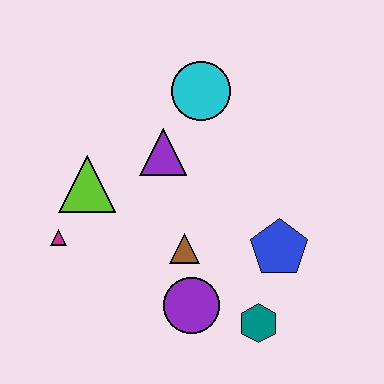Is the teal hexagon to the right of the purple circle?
Yes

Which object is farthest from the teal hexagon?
The cyan circle is farthest from the teal hexagon.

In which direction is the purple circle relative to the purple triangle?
The purple circle is below the purple triangle.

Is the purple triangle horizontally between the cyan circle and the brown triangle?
No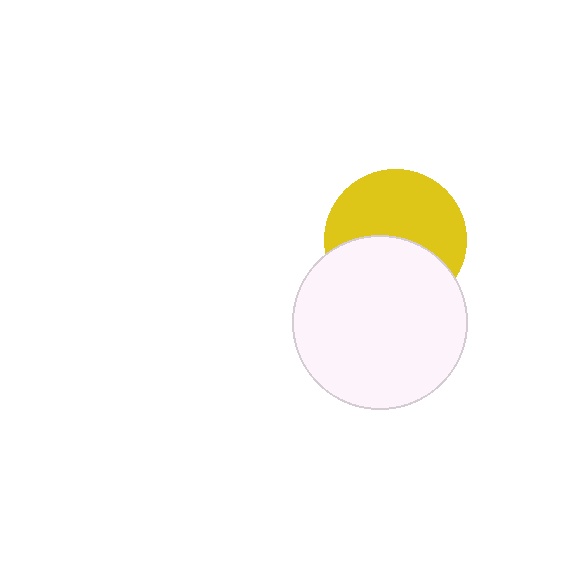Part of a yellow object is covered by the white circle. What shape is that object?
It is a circle.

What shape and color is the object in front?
The object in front is a white circle.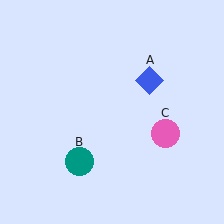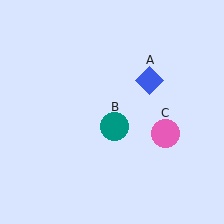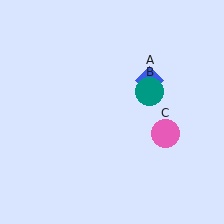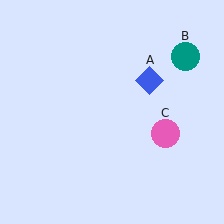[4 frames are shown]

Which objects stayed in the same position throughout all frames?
Blue diamond (object A) and pink circle (object C) remained stationary.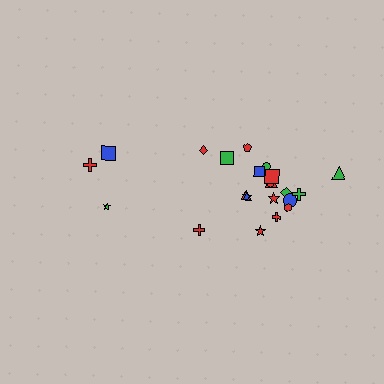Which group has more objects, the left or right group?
The right group.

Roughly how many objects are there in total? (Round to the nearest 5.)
Roughly 20 objects in total.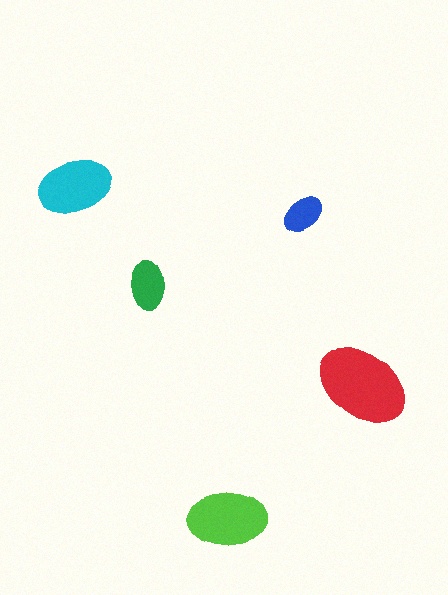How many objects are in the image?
There are 5 objects in the image.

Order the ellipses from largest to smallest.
the red one, the lime one, the cyan one, the green one, the blue one.